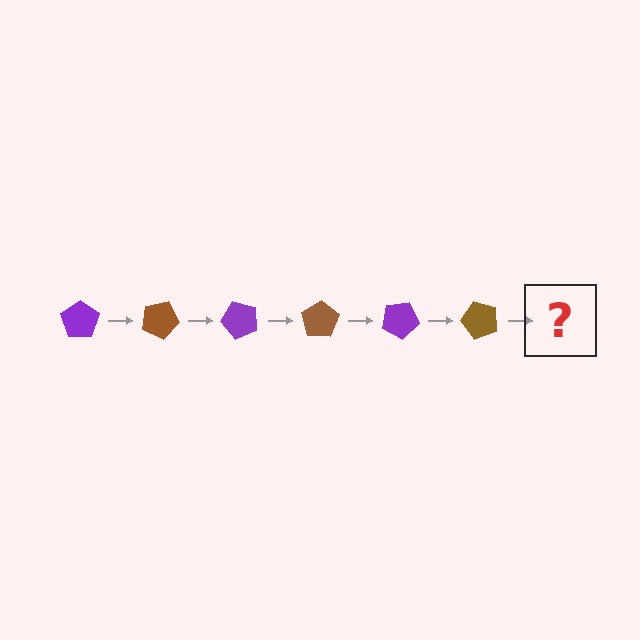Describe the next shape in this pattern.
It should be a purple pentagon, rotated 150 degrees from the start.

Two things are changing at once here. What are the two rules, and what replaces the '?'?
The two rules are that it rotates 25 degrees each step and the color cycles through purple and brown. The '?' should be a purple pentagon, rotated 150 degrees from the start.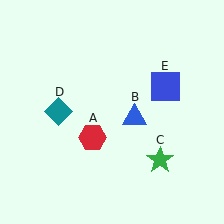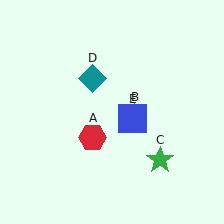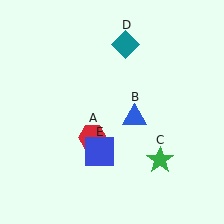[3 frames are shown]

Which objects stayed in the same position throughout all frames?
Red hexagon (object A) and blue triangle (object B) and green star (object C) remained stationary.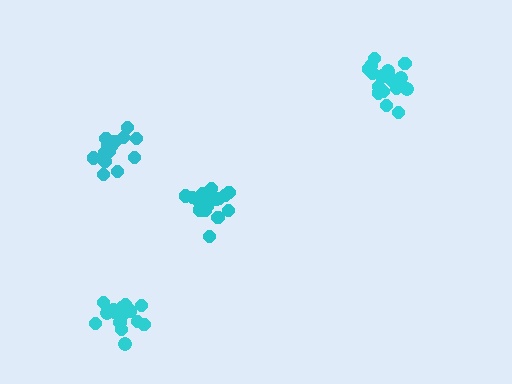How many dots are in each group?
Group 1: 19 dots, Group 2: 15 dots, Group 3: 17 dots, Group 4: 17 dots (68 total).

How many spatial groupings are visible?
There are 4 spatial groupings.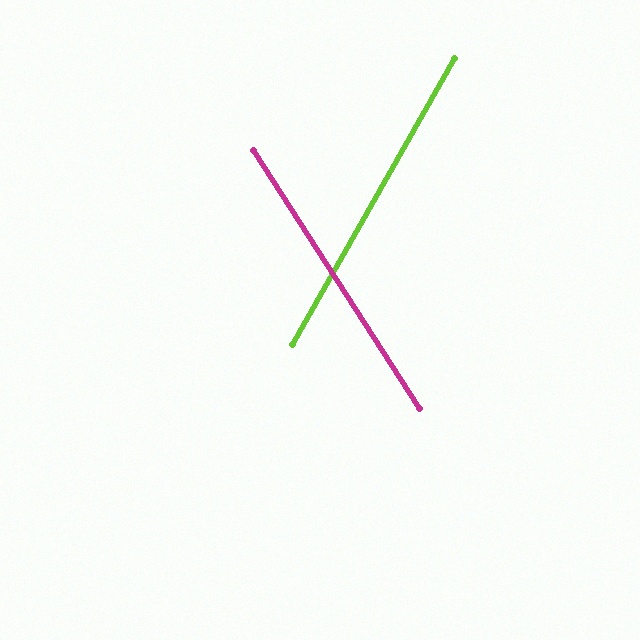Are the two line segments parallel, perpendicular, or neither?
Neither parallel nor perpendicular — they differ by about 62°.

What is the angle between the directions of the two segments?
Approximately 62 degrees.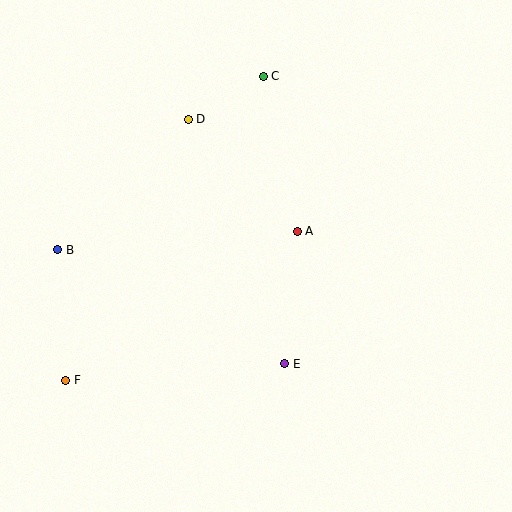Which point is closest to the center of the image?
Point A at (297, 231) is closest to the center.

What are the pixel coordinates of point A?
Point A is at (297, 231).